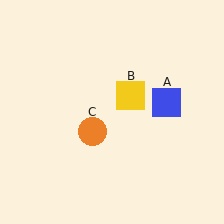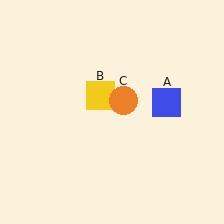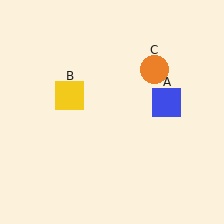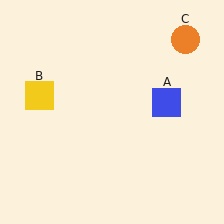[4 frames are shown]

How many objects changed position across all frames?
2 objects changed position: yellow square (object B), orange circle (object C).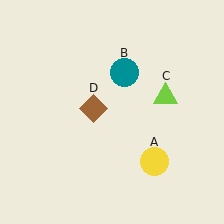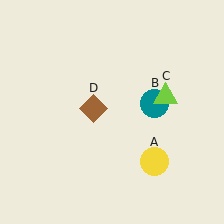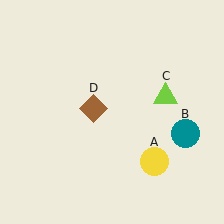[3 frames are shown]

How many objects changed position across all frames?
1 object changed position: teal circle (object B).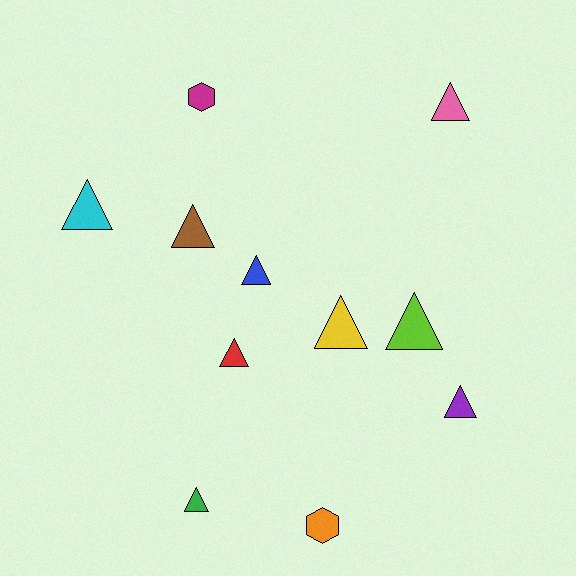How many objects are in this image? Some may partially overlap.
There are 11 objects.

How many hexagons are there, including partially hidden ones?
There are 2 hexagons.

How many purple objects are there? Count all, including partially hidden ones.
There is 1 purple object.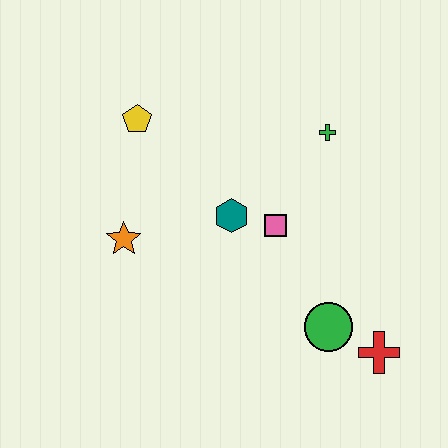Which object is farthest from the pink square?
The yellow pentagon is farthest from the pink square.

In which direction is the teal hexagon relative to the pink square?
The teal hexagon is to the left of the pink square.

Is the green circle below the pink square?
Yes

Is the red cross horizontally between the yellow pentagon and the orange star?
No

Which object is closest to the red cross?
The green circle is closest to the red cross.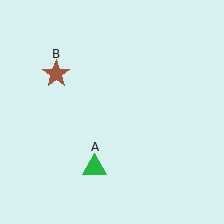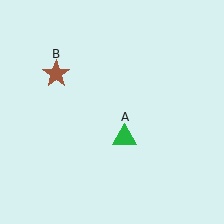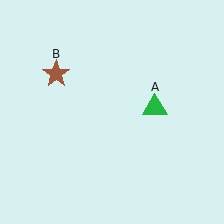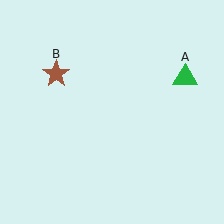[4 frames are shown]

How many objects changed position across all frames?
1 object changed position: green triangle (object A).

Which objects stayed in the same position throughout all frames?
Brown star (object B) remained stationary.